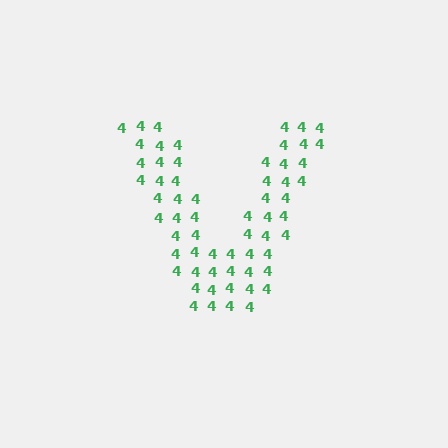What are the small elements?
The small elements are digit 4's.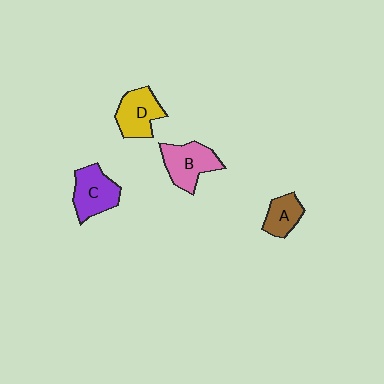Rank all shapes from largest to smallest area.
From largest to smallest: B (pink), C (purple), D (yellow), A (brown).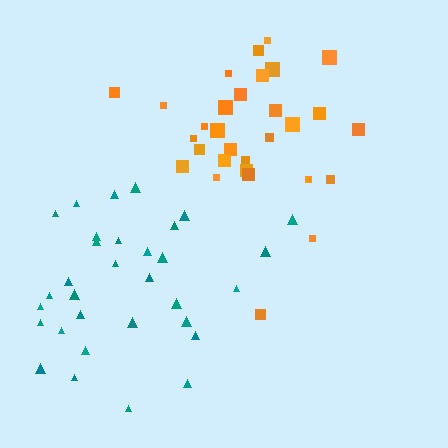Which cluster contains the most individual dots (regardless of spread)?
Teal (32).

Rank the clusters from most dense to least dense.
orange, teal.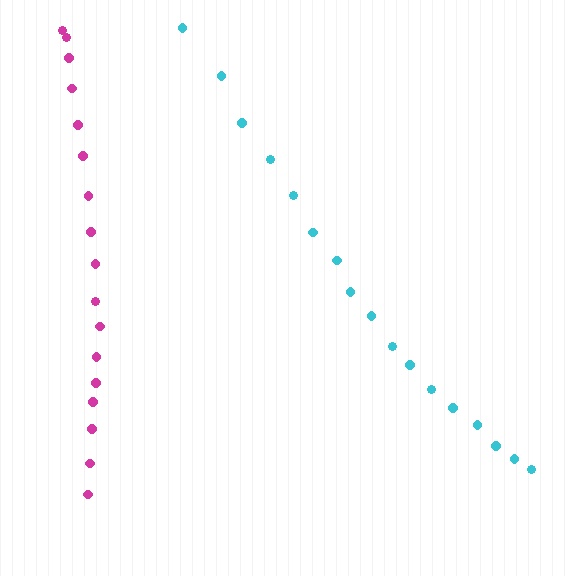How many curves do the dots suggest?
There are 2 distinct paths.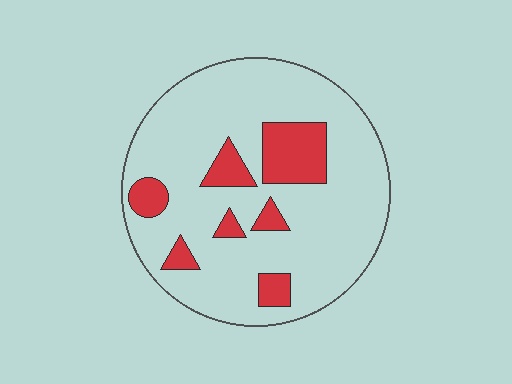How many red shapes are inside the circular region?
7.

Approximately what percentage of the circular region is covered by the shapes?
Approximately 20%.